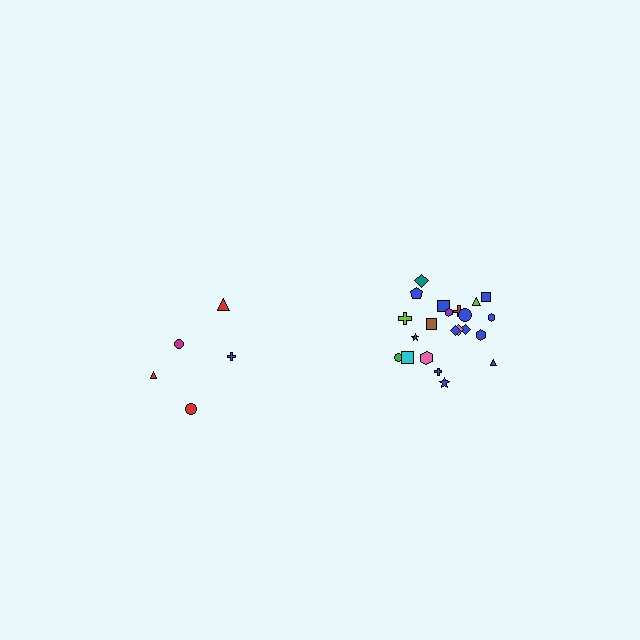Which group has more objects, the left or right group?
The right group.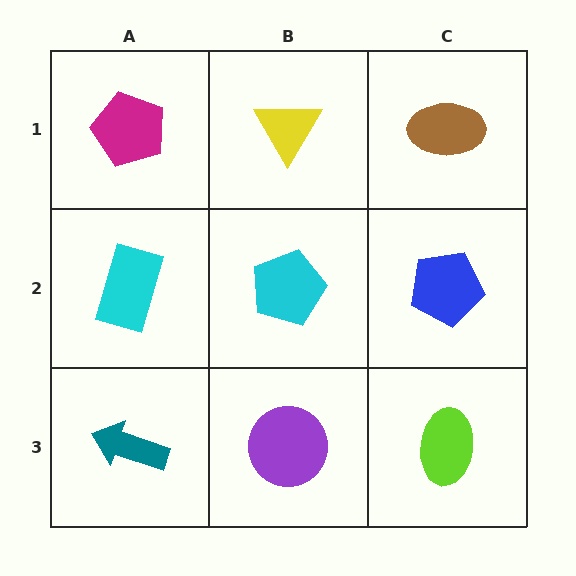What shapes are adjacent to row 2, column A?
A magenta pentagon (row 1, column A), a teal arrow (row 3, column A), a cyan pentagon (row 2, column B).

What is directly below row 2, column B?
A purple circle.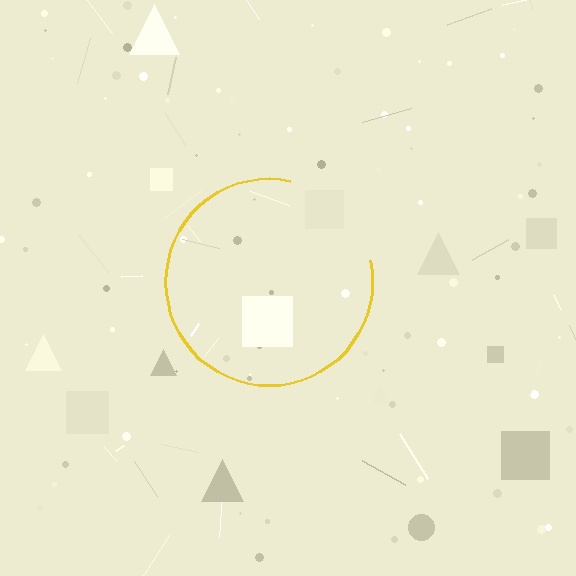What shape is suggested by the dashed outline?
The dashed outline suggests a circle.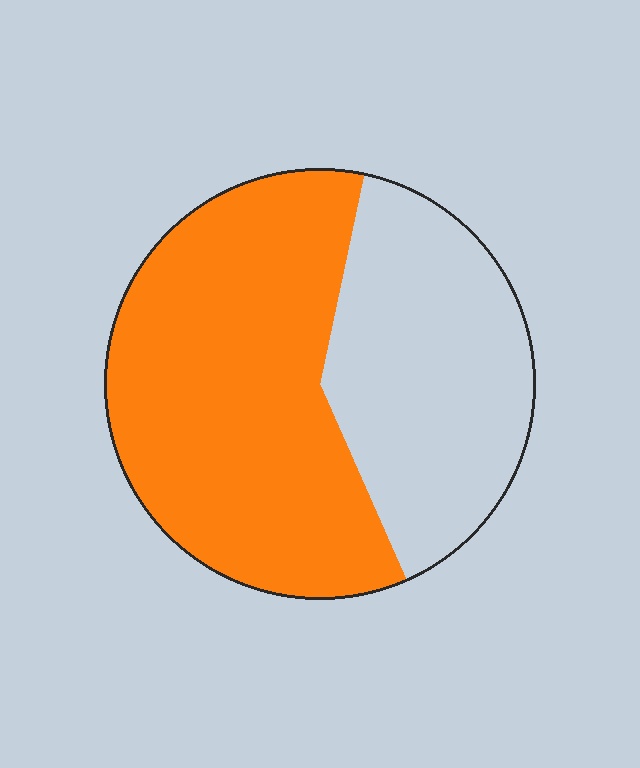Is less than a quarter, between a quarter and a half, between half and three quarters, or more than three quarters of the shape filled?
Between half and three quarters.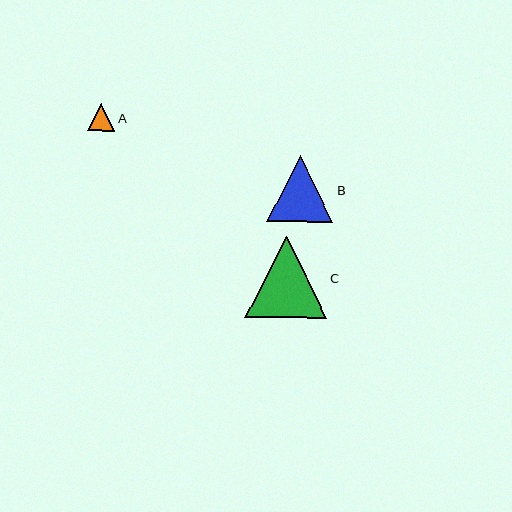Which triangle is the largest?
Triangle C is the largest with a size of approximately 81 pixels.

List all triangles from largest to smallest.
From largest to smallest: C, B, A.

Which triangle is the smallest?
Triangle A is the smallest with a size of approximately 27 pixels.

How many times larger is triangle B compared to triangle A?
Triangle B is approximately 2.5 times the size of triangle A.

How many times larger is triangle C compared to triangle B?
Triangle C is approximately 1.2 times the size of triangle B.